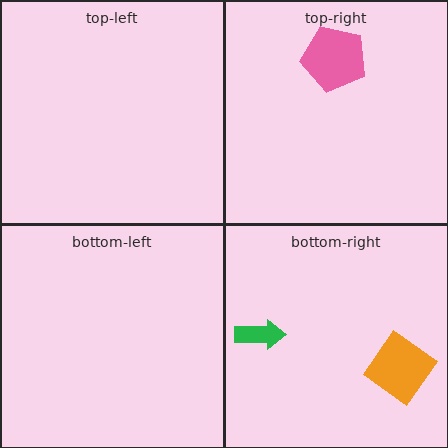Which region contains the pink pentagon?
The top-right region.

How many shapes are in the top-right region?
1.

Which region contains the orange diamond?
The bottom-right region.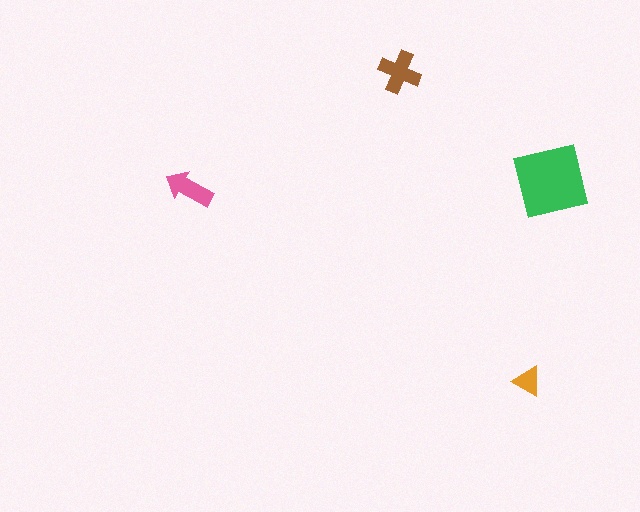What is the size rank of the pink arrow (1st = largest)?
3rd.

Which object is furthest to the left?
The pink arrow is leftmost.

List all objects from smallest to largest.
The orange triangle, the pink arrow, the brown cross, the green square.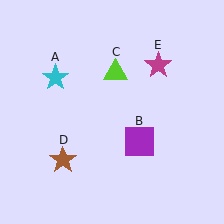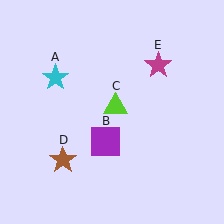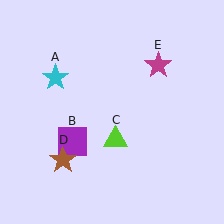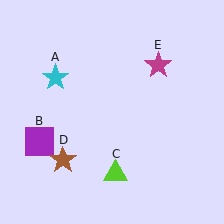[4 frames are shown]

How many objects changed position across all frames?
2 objects changed position: purple square (object B), lime triangle (object C).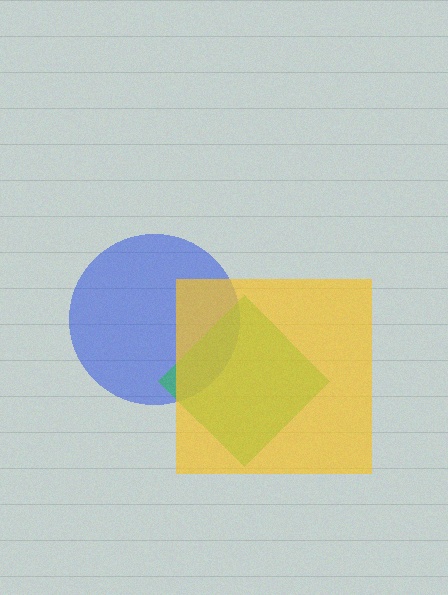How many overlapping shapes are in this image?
There are 3 overlapping shapes in the image.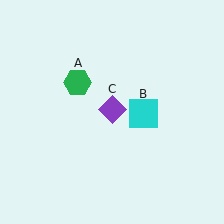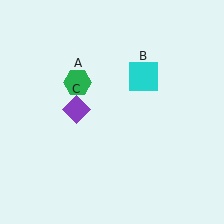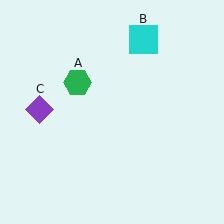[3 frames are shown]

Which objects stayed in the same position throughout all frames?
Green hexagon (object A) remained stationary.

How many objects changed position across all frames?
2 objects changed position: cyan square (object B), purple diamond (object C).